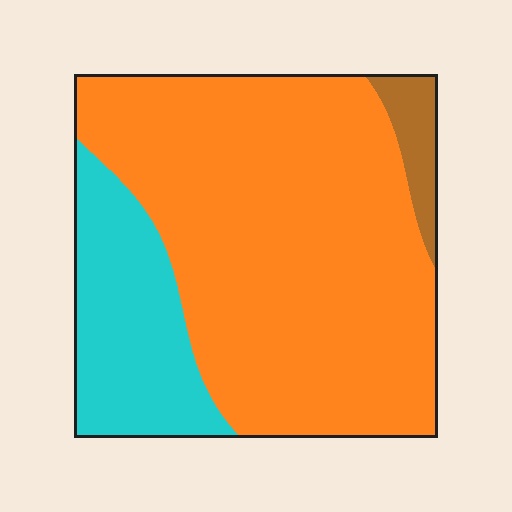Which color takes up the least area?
Brown, at roughly 5%.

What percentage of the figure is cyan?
Cyan covers roughly 20% of the figure.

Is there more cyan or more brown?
Cyan.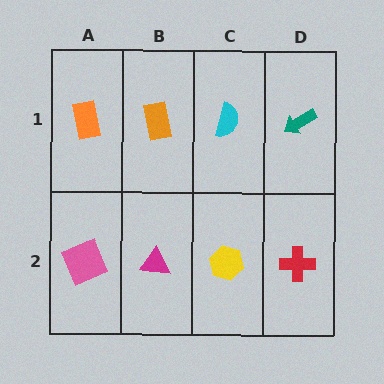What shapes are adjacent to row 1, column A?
A pink square (row 2, column A), an orange rectangle (row 1, column B).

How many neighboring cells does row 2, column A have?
2.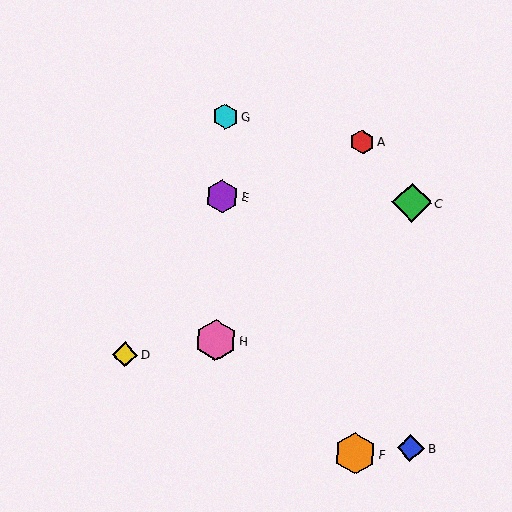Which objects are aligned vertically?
Objects E, G, H are aligned vertically.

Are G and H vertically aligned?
Yes, both are at x≈226.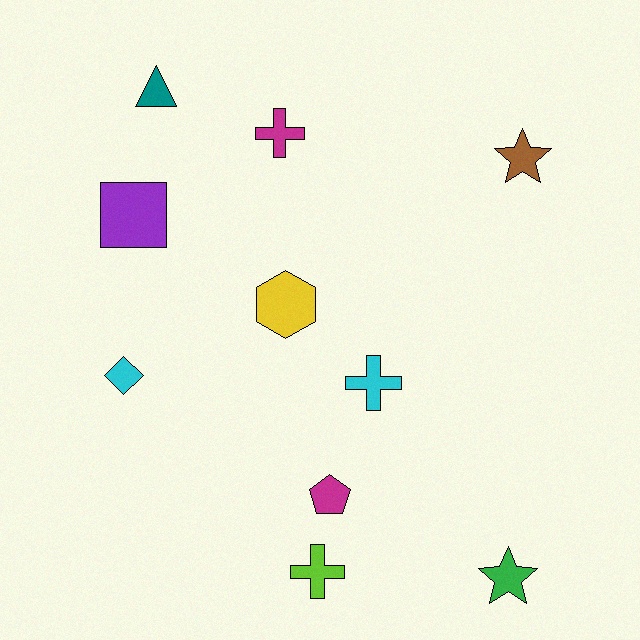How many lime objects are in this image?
There is 1 lime object.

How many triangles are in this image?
There is 1 triangle.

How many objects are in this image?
There are 10 objects.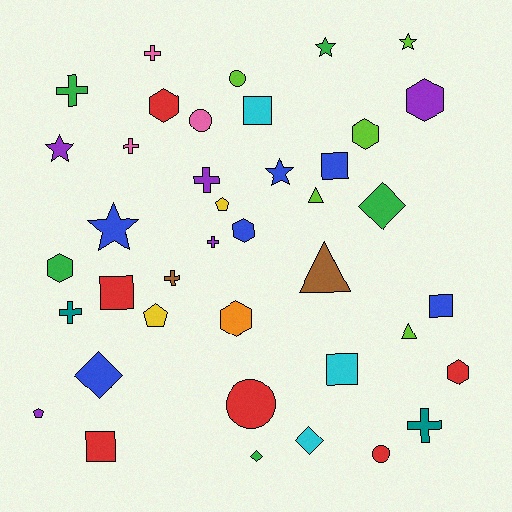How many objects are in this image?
There are 40 objects.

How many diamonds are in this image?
There are 4 diamonds.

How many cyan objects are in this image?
There are 3 cyan objects.